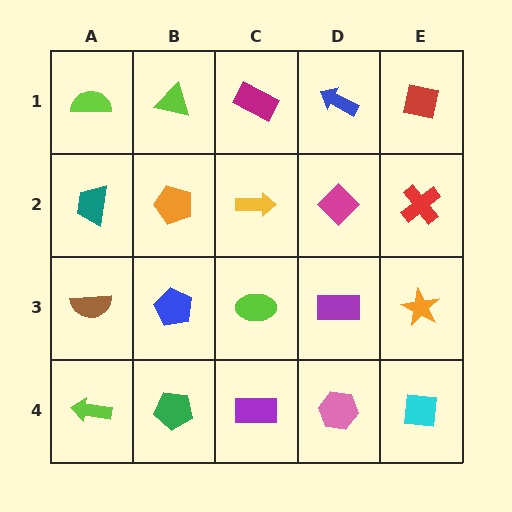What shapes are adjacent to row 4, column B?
A blue pentagon (row 3, column B), a lime arrow (row 4, column A), a purple rectangle (row 4, column C).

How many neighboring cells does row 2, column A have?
3.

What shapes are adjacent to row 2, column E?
A red square (row 1, column E), an orange star (row 3, column E), a magenta diamond (row 2, column D).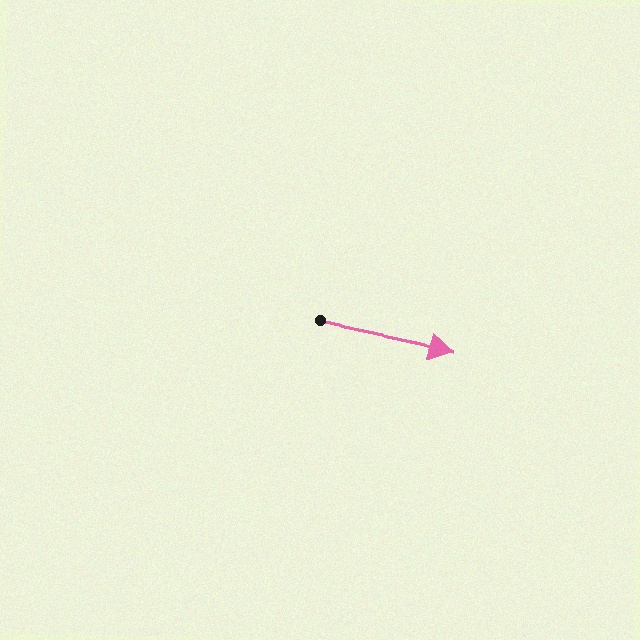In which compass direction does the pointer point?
East.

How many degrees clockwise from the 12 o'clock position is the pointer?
Approximately 102 degrees.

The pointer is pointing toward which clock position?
Roughly 3 o'clock.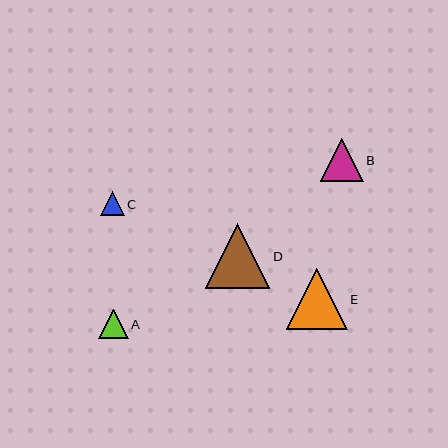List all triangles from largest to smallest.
From largest to smallest: D, E, B, A, C.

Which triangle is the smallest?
Triangle C is the smallest with a size of approximately 24 pixels.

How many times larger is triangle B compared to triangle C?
Triangle B is approximately 1.8 times the size of triangle C.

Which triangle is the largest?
Triangle D is the largest with a size of approximately 64 pixels.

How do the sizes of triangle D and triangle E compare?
Triangle D and triangle E are approximately the same size.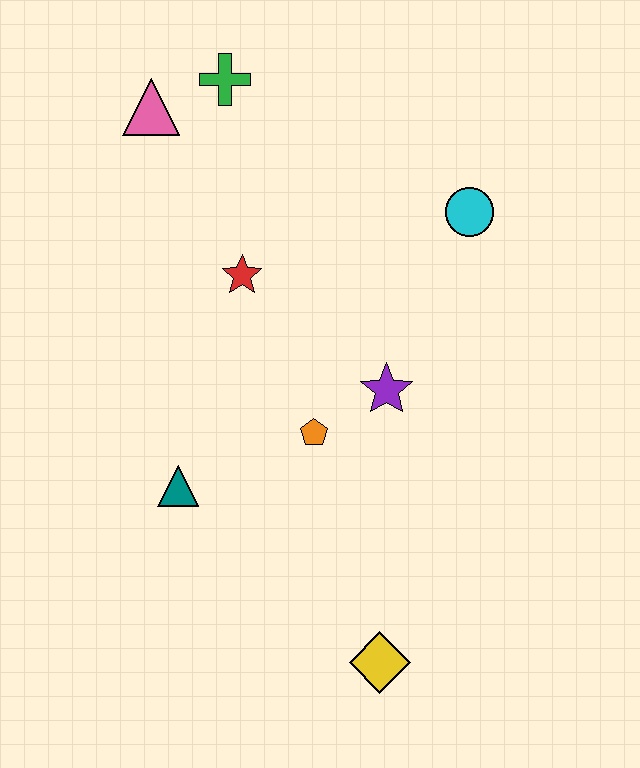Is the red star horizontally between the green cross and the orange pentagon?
Yes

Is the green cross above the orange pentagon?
Yes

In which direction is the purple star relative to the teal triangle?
The purple star is to the right of the teal triangle.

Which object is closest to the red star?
The orange pentagon is closest to the red star.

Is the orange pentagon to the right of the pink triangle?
Yes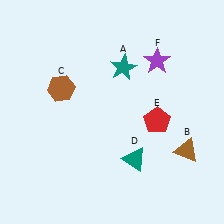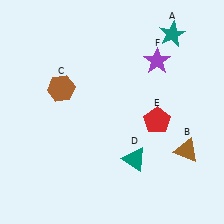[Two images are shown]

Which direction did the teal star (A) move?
The teal star (A) moved right.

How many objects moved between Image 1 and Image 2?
1 object moved between the two images.